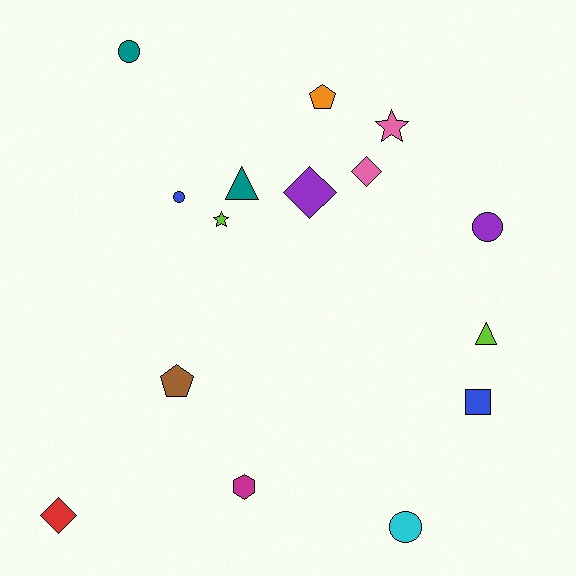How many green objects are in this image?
There are no green objects.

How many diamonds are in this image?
There are 3 diamonds.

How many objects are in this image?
There are 15 objects.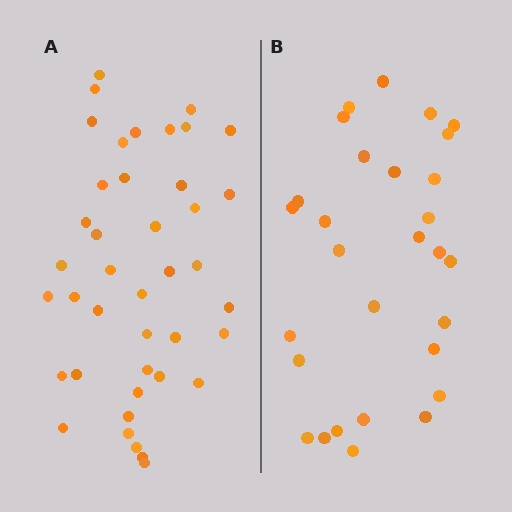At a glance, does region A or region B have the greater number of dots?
Region A (the left region) has more dots.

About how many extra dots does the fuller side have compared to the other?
Region A has roughly 12 or so more dots than region B.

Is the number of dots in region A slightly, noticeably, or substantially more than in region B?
Region A has noticeably more, but not dramatically so. The ratio is roughly 1.4 to 1.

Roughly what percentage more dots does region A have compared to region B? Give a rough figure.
About 40% more.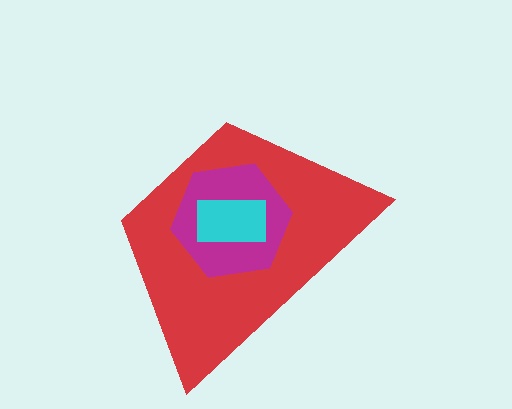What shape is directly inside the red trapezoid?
The magenta hexagon.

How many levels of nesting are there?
3.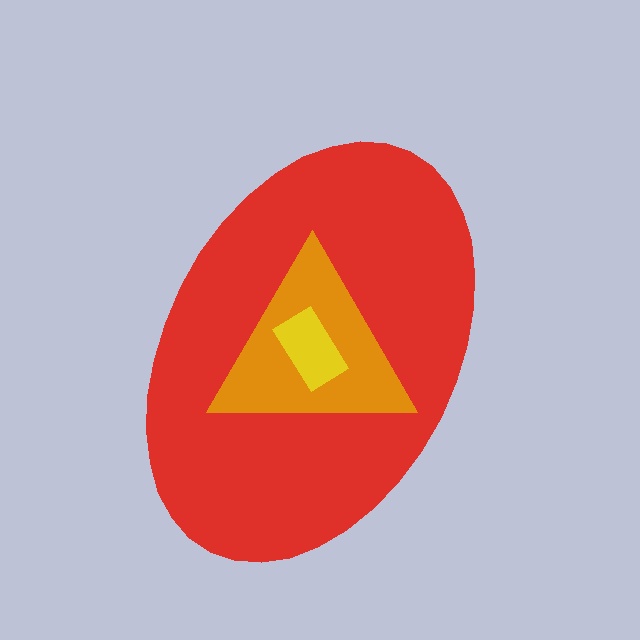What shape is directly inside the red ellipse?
The orange triangle.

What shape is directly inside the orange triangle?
The yellow rectangle.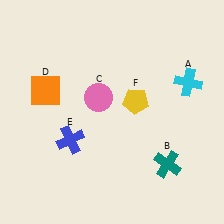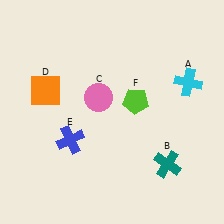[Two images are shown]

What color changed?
The pentagon (F) changed from yellow in Image 1 to lime in Image 2.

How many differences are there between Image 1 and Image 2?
There is 1 difference between the two images.